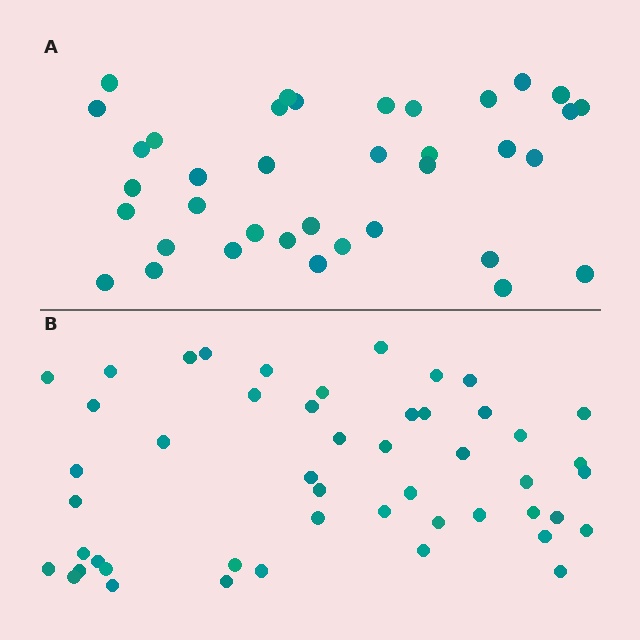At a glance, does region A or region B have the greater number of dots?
Region B (the bottom region) has more dots.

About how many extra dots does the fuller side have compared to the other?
Region B has roughly 12 or so more dots than region A.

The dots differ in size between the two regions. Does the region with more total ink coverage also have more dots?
No. Region A has more total ink coverage because its dots are larger, but region B actually contains more individual dots. Total area can be misleading — the number of items is what matters here.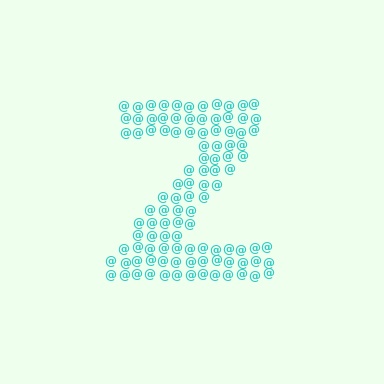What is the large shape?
The large shape is the letter Z.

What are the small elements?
The small elements are at signs.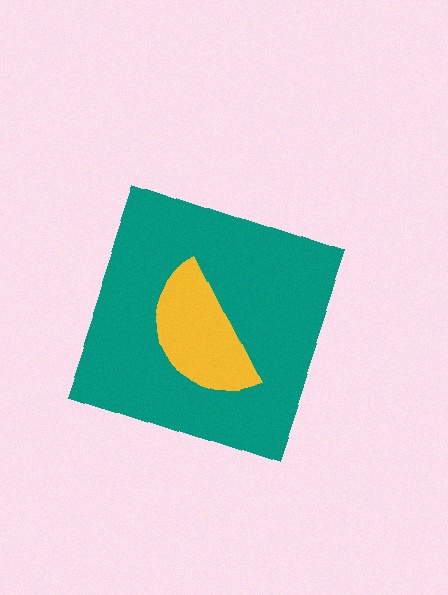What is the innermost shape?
The yellow semicircle.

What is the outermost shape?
The teal diamond.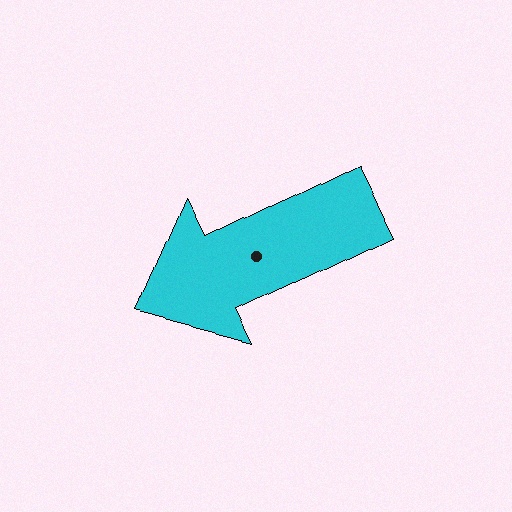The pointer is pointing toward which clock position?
Roughly 8 o'clock.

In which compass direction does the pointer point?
Southwest.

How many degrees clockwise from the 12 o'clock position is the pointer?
Approximately 244 degrees.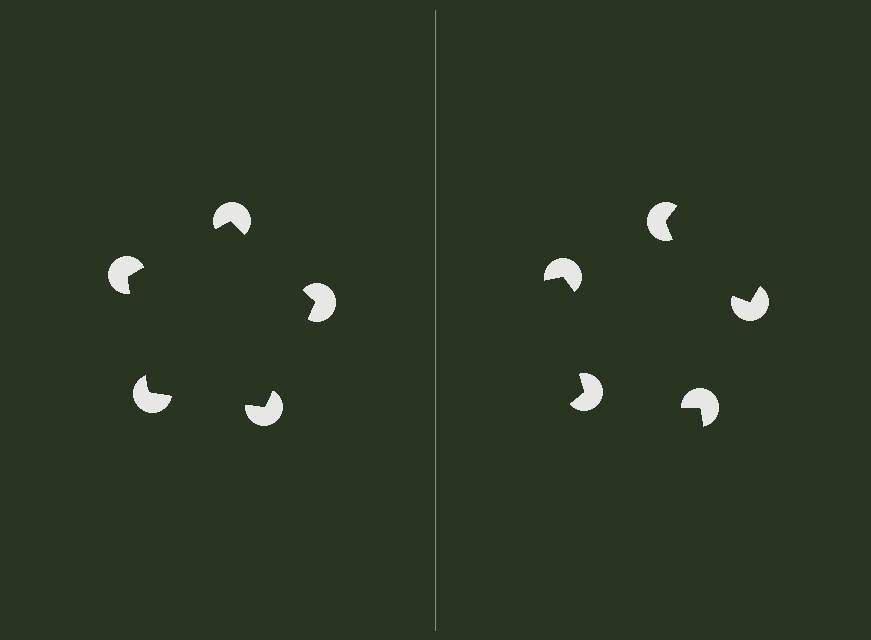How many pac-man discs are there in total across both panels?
10 — 5 on each side.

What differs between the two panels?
The pac-man discs are positioned identically on both sides; only the wedge orientations differ. On the left they align to a pentagon; on the right they are misaligned.